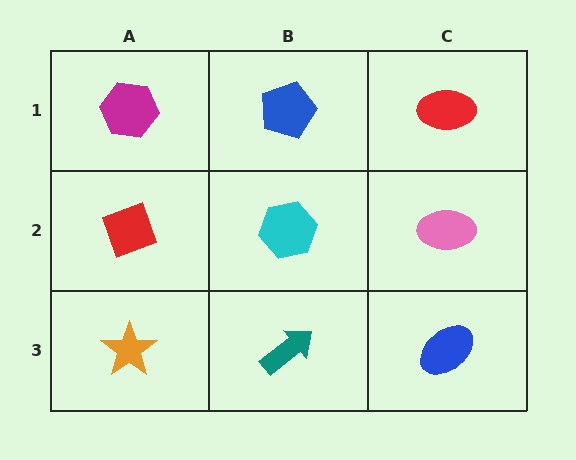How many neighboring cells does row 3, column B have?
3.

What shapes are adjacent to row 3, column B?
A cyan hexagon (row 2, column B), an orange star (row 3, column A), a blue ellipse (row 3, column C).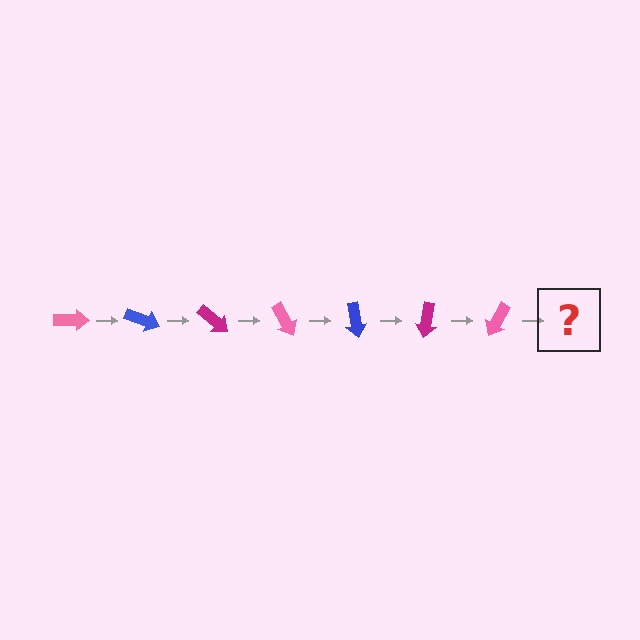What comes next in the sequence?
The next element should be a blue arrow, rotated 140 degrees from the start.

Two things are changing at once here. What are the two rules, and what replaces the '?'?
The two rules are that it rotates 20 degrees each step and the color cycles through pink, blue, and magenta. The '?' should be a blue arrow, rotated 140 degrees from the start.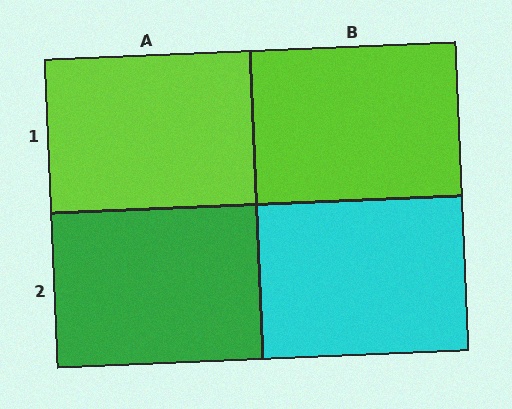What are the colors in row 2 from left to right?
Green, cyan.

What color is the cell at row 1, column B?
Lime.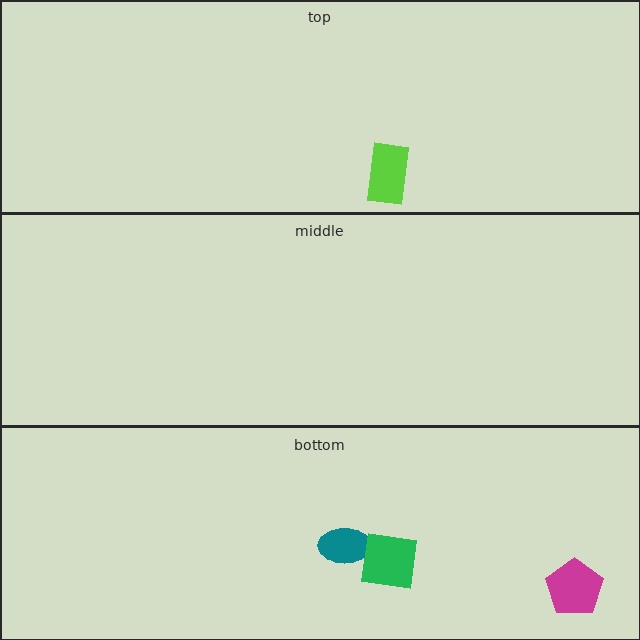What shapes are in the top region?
The lime rectangle.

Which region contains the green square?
The bottom region.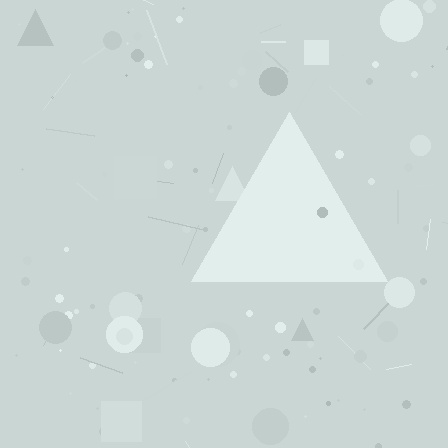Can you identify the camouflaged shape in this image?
The camouflaged shape is a triangle.